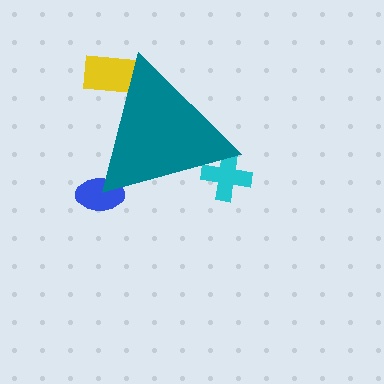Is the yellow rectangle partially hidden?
Yes, the yellow rectangle is partially hidden behind the teal triangle.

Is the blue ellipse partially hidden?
Yes, the blue ellipse is partially hidden behind the teal triangle.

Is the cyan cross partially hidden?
Yes, the cyan cross is partially hidden behind the teal triangle.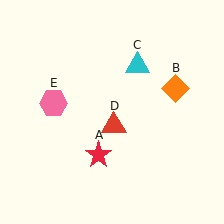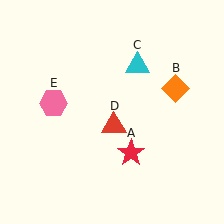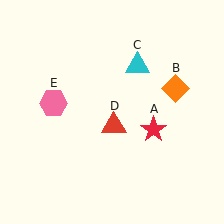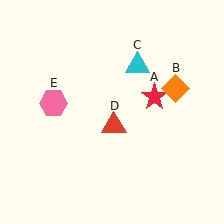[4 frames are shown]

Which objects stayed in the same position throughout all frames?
Orange diamond (object B) and cyan triangle (object C) and red triangle (object D) and pink hexagon (object E) remained stationary.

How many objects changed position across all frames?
1 object changed position: red star (object A).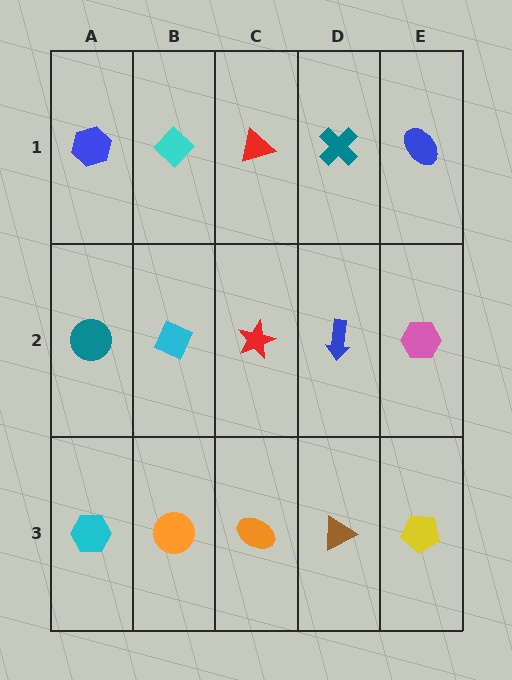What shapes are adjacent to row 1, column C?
A red star (row 2, column C), a cyan diamond (row 1, column B), a teal cross (row 1, column D).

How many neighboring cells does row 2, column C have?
4.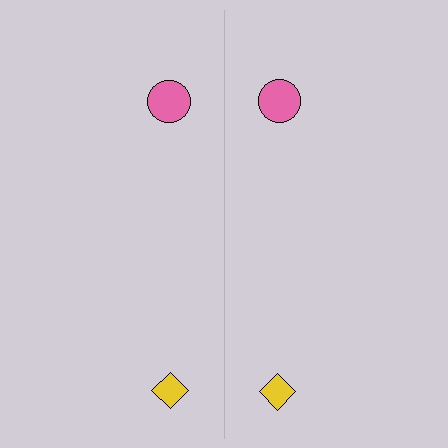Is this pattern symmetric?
Yes, this pattern has bilateral (reflection) symmetry.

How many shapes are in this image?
There are 4 shapes in this image.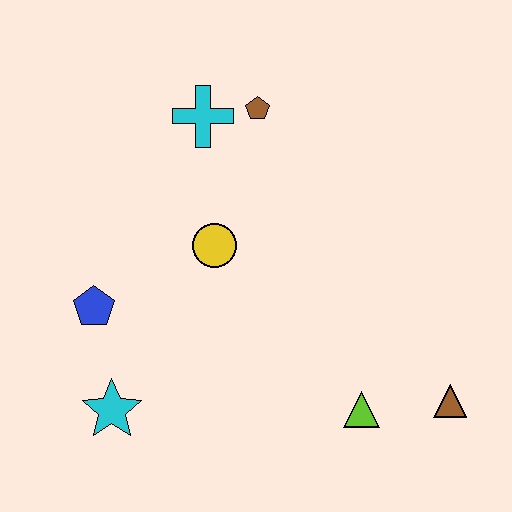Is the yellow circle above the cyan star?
Yes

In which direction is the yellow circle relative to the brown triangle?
The yellow circle is to the left of the brown triangle.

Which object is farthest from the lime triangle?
The cyan cross is farthest from the lime triangle.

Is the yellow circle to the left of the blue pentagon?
No